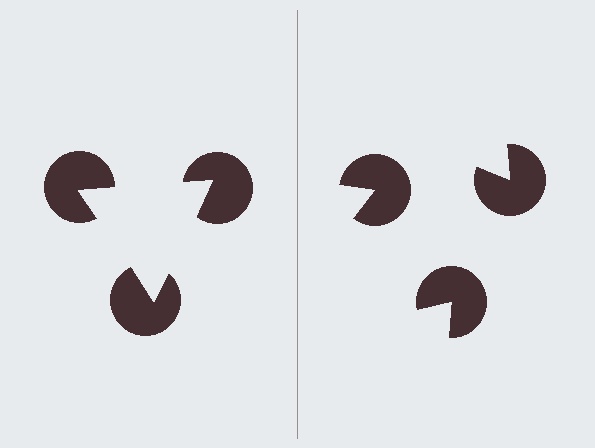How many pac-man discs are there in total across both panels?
6 — 3 on each side.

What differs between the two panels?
The pac-man discs are positioned identically on both sides; only the wedge orientations differ. On the left they align to a triangle; on the right they are misaligned.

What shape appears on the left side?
An illusory triangle.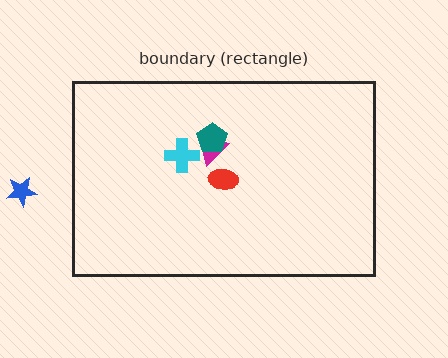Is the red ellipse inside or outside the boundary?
Inside.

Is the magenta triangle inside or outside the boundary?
Inside.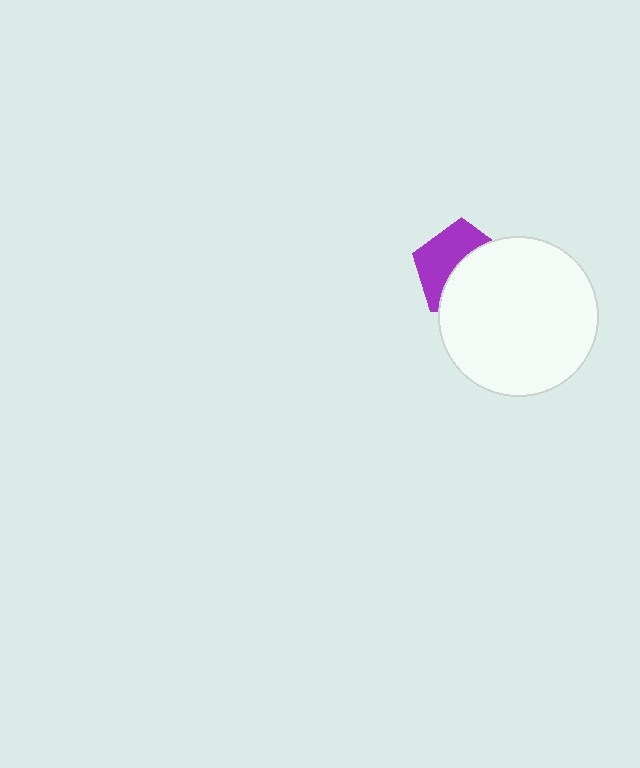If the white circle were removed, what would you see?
You would see the complete purple pentagon.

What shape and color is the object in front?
The object in front is a white circle.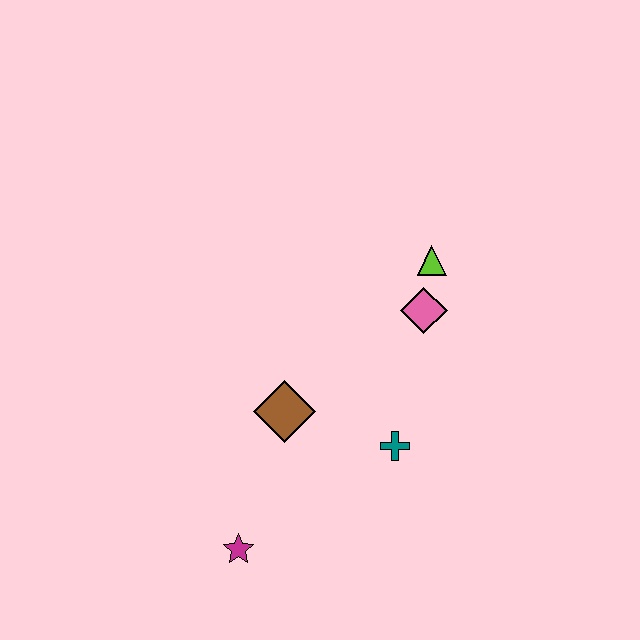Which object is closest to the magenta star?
The brown diamond is closest to the magenta star.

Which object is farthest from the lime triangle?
The magenta star is farthest from the lime triangle.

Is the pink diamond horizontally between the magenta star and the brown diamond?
No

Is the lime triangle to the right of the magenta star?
Yes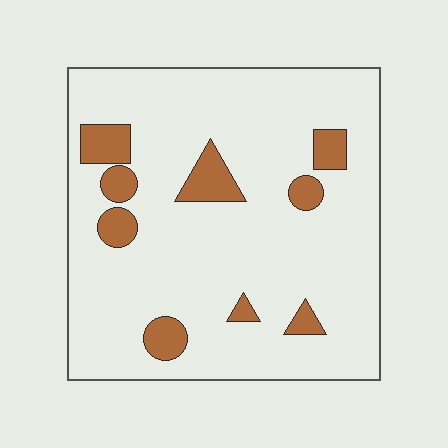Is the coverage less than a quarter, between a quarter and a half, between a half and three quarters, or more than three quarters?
Less than a quarter.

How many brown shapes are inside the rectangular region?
9.